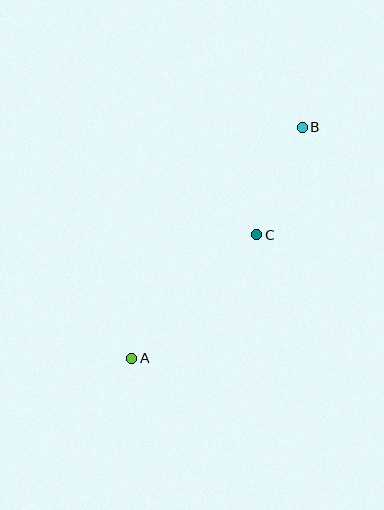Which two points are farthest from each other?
Points A and B are farthest from each other.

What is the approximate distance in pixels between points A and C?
The distance between A and C is approximately 176 pixels.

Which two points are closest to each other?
Points B and C are closest to each other.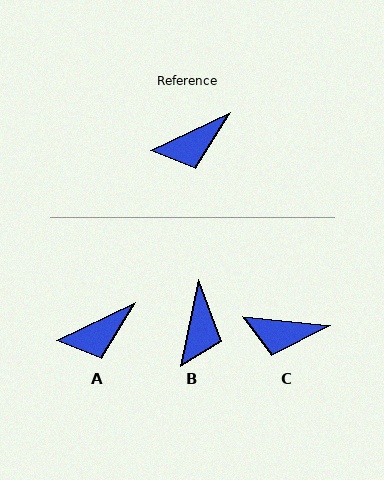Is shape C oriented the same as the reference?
No, it is off by about 31 degrees.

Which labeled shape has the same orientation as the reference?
A.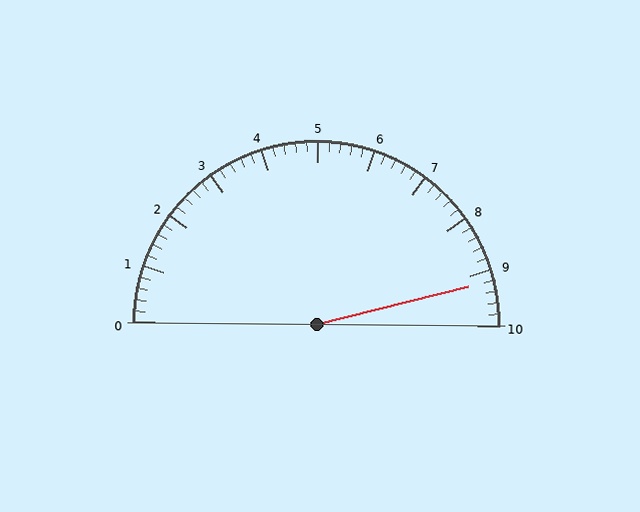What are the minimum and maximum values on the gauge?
The gauge ranges from 0 to 10.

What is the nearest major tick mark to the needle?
The nearest major tick mark is 9.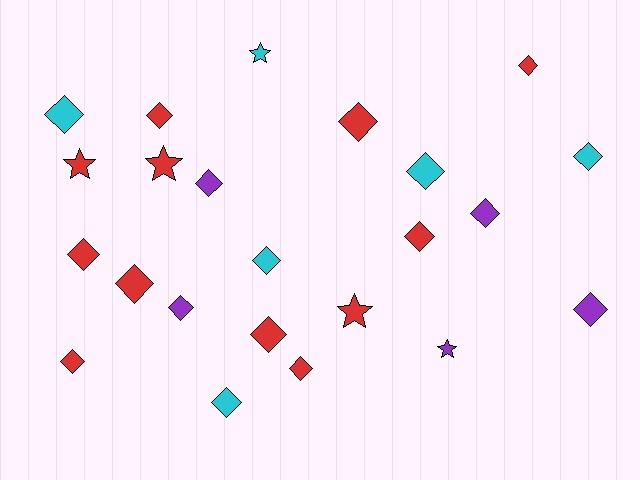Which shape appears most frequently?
Diamond, with 18 objects.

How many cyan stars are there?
There is 1 cyan star.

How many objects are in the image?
There are 23 objects.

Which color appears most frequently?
Red, with 12 objects.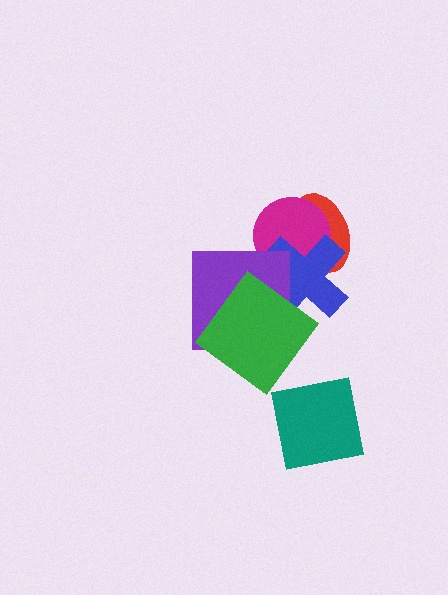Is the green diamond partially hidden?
No, no other shape covers it.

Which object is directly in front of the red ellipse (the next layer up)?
The magenta circle is directly in front of the red ellipse.